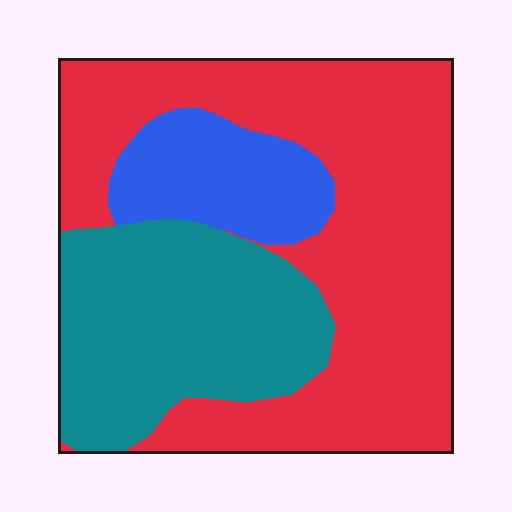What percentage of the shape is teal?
Teal covers about 30% of the shape.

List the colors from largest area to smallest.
From largest to smallest: red, teal, blue.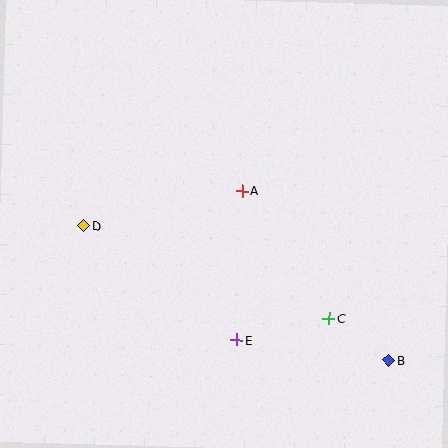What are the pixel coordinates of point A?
Point A is at (242, 191).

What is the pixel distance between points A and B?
The distance between A and B is 224 pixels.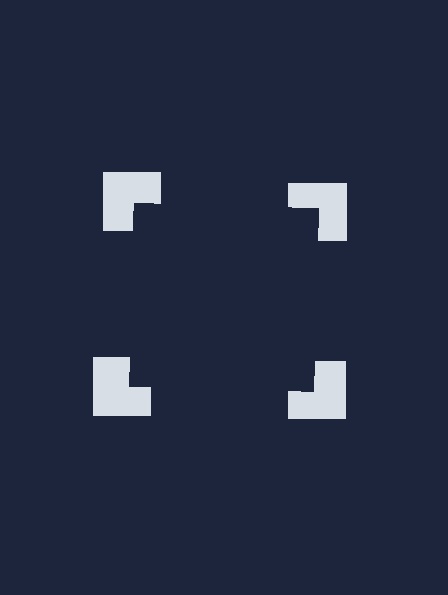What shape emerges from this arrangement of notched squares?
An illusory square — its edges are inferred from the aligned wedge cuts in the notched squares, not physically drawn.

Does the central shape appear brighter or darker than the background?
It typically appears slightly darker than the background, even though no actual brightness change is drawn.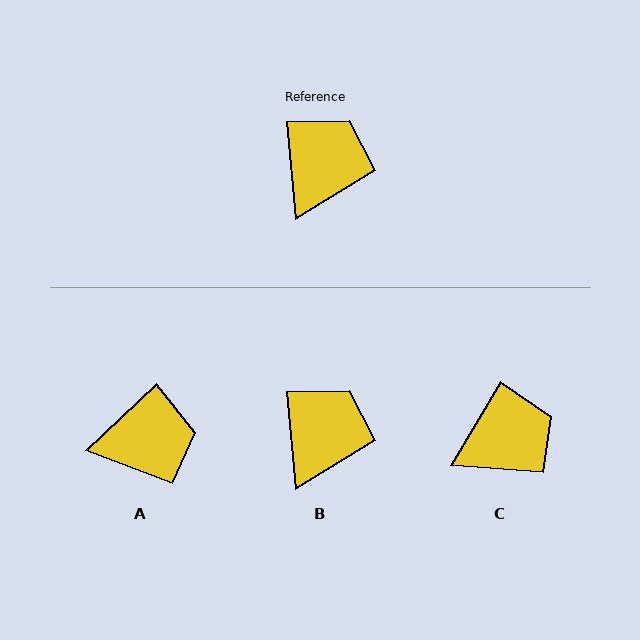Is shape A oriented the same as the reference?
No, it is off by about 52 degrees.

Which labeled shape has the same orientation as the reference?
B.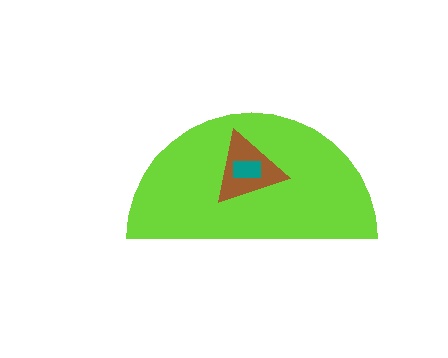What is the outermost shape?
The lime semicircle.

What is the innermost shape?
The teal rectangle.